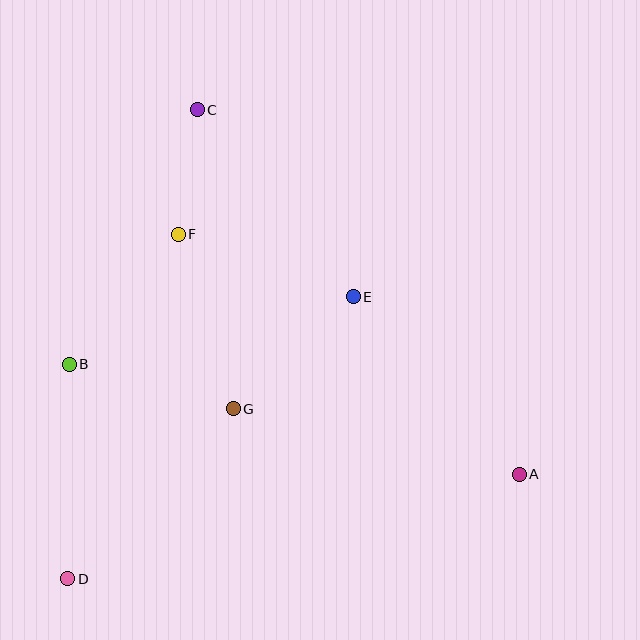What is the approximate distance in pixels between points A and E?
The distance between A and E is approximately 243 pixels.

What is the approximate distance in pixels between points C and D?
The distance between C and D is approximately 486 pixels.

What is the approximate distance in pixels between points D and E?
The distance between D and E is approximately 401 pixels.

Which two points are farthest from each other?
Points A and C are farthest from each other.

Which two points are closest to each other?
Points C and F are closest to each other.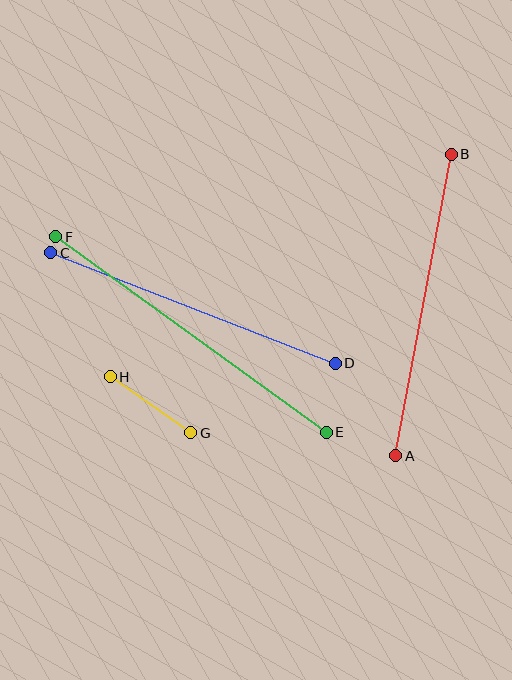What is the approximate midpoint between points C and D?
The midpoint is at approximately (193, 308) pixels.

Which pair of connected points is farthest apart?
Points E and F are farthest apart.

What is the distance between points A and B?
The distance is approximately 307 pixels.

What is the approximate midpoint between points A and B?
The midpoint is at approximately (423, 305) pixels.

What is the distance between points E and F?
The distance is approximately 334 pixels.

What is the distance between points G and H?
The distance is approximately 98 pixels.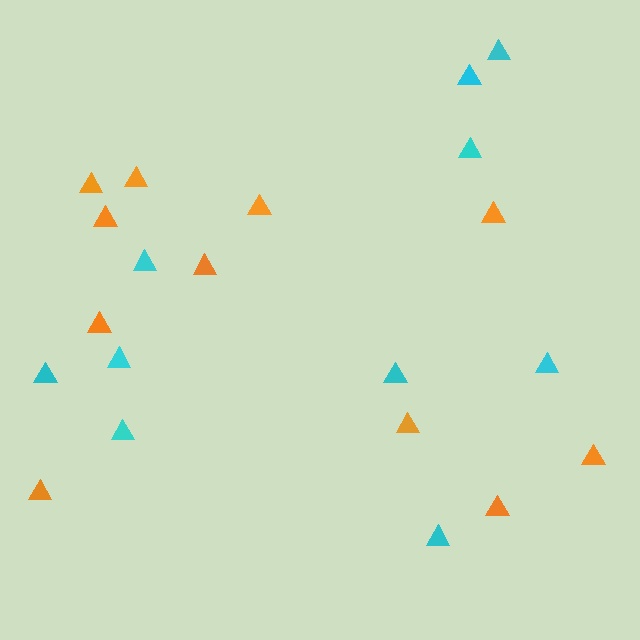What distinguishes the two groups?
There are 2 groups: one group of cyan triangles (10) and one group of orange triangles (11).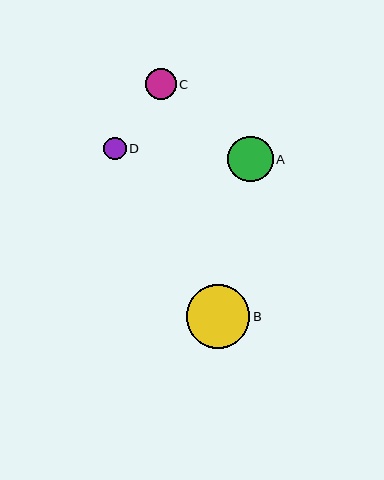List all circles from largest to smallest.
From largest to smallest: B, A, C, D.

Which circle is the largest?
Circle B is the largest with a size of approximately 64 pixels.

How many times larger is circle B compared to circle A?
Circle B is approximately 1.4 times the size of circle A.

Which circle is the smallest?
Circle D is the smallest with a size of approximately 22 pixels.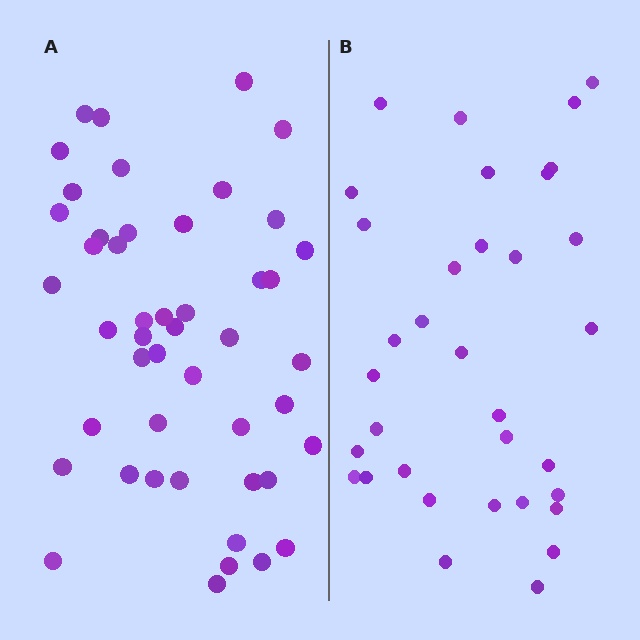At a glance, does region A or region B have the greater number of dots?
Region A (the left region) has more dots.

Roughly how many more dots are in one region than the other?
Region A has approximately 15 more dots than region B.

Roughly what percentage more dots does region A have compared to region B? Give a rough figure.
About 40% more.